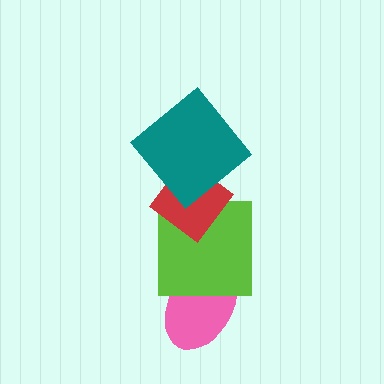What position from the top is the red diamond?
The red diamond is 2nd from the top.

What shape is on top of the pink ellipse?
The lime square is on top of the pink ellipse.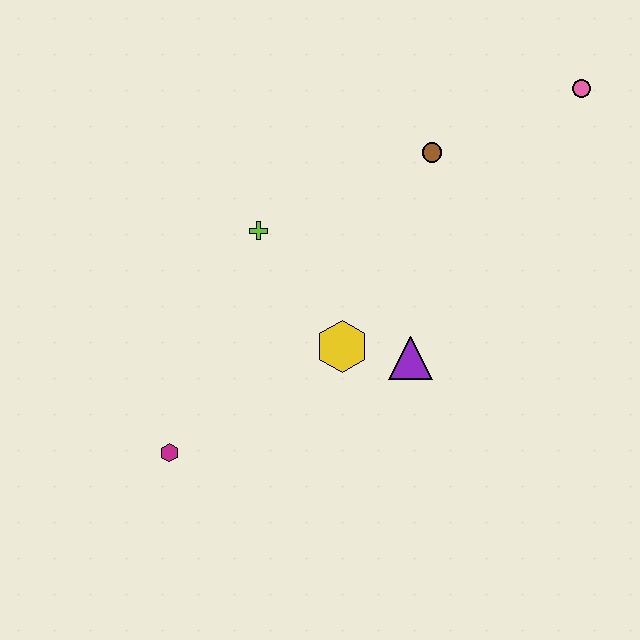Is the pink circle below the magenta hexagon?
No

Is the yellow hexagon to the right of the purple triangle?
No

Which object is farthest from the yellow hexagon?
The pink circle is farthest from the yellow hexagon.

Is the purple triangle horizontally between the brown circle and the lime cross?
Yes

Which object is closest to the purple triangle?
The yellow hexagon is closest to the purple triangle.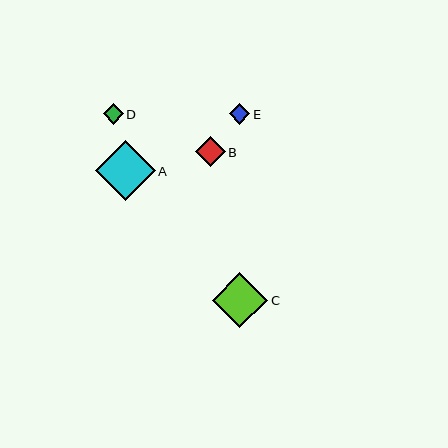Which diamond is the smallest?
Diamond D is the smallest with a size of approximately 20 pixels.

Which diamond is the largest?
Diamond A is the largest with a size of approximately 60 pixels.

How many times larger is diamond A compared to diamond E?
Diamond A is approximately 3.0 times the size of diamond E.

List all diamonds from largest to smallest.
From largest to smallest: A, C, B, E, D.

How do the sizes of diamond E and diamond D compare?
Diamond E and diamond D are approximately the same size.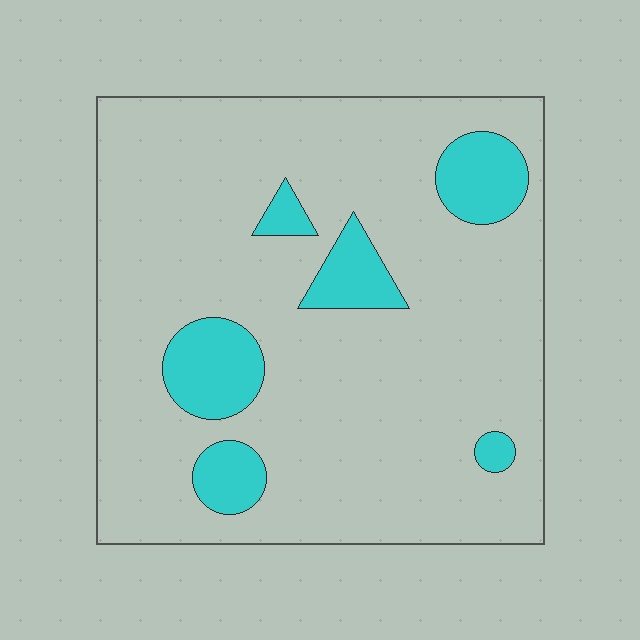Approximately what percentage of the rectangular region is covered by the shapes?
Approximately 15%.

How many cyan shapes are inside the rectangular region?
6.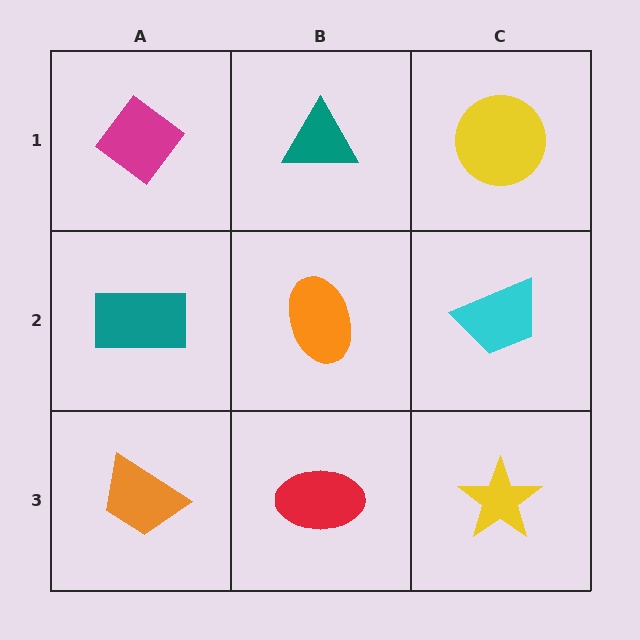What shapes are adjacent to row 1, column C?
A cyan trapezoid (row 2, column C), a teal triangle (row 1, column B).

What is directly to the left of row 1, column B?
A magenta diamond.